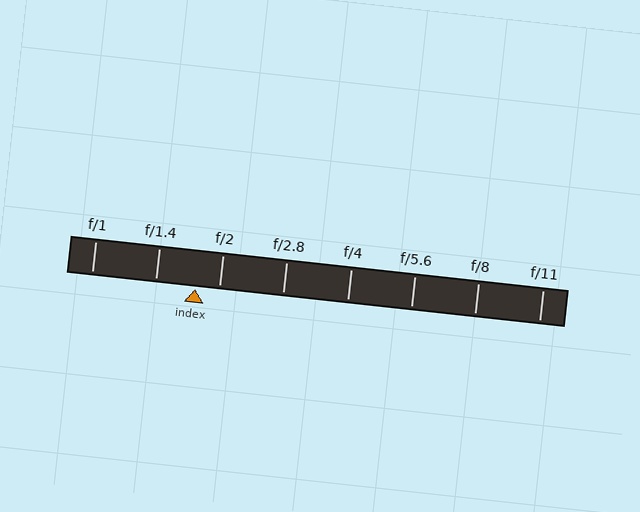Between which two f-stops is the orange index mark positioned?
The index mark is between f/1.4 and f/2.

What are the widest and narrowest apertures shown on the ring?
The widest aperture shown is f/1 and the narrowest is f/11.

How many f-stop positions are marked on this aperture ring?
There are 8 f-stop positions marked.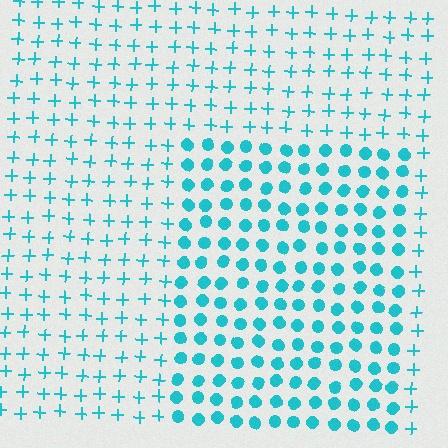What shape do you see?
I see a rectangle.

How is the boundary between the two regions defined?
The boundary is defined by a change in element shape: circles inside vs. plus signs outside. All elements share the same color and spacing.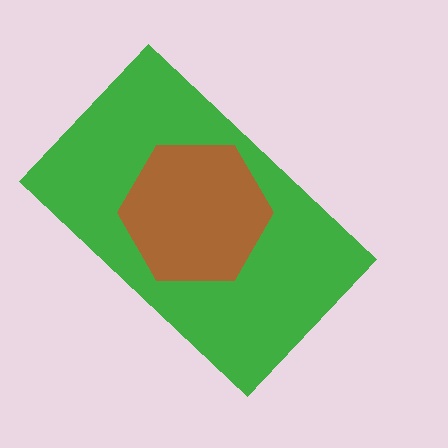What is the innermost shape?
The brown hexagon.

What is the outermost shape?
The green rectangle.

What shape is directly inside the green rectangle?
The brown hexagon.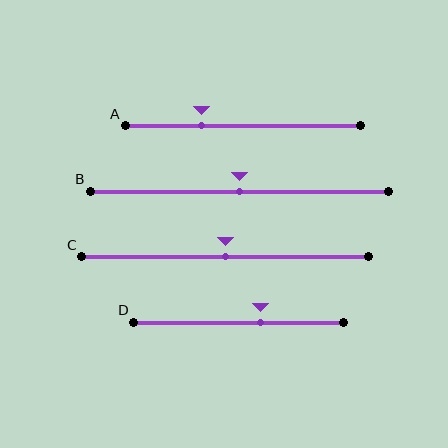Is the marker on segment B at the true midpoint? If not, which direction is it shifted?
Yes, the marker on segment B is at the true midpoint.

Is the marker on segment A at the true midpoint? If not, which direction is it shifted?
No, the marker on segment A is shifted to the left by about 18% of the segment length.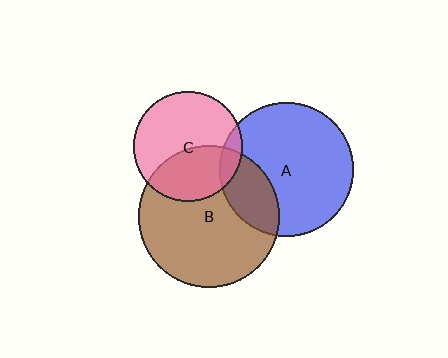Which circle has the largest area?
Circle B (brown).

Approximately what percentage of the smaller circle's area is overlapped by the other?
Approximately 25%.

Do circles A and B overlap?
Yes.